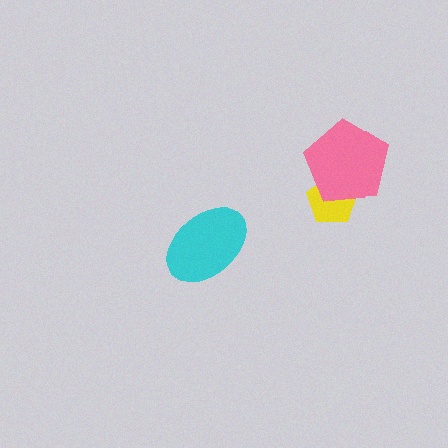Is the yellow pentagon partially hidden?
Yes, it is partially covered by another shape.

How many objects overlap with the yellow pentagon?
1 object overlaps with the yellow pentagon.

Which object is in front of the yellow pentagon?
The pink pentagon is in front of the yellow pentagon.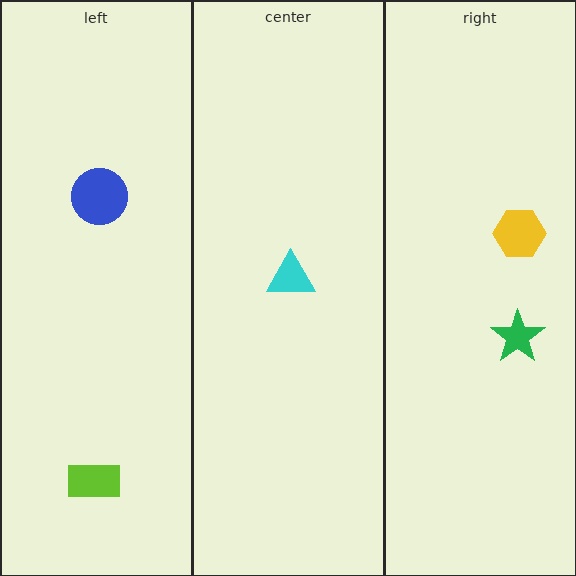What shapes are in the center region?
The cyan triangle.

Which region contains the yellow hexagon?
The right region.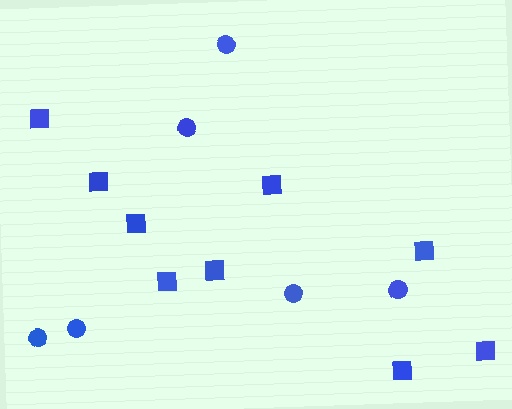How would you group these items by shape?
There are 2 groups: one group of squares (9) and one group of circles (6).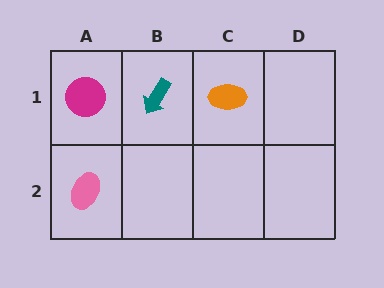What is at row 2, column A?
A pink ellipse.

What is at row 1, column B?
A teal arrow.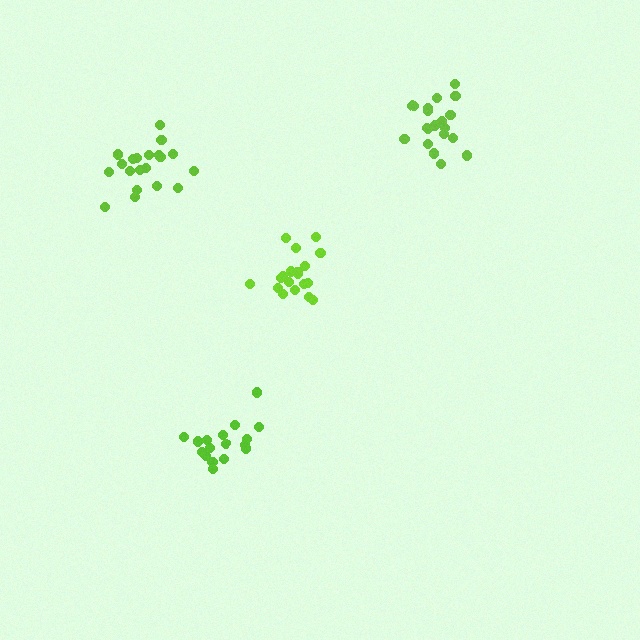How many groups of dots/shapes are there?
There are 4 groups.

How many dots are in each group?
Group 1: 17 dots, Group 2: 20 dots, Group 3: 19 dots, Group 4: 20 dots (76 total).